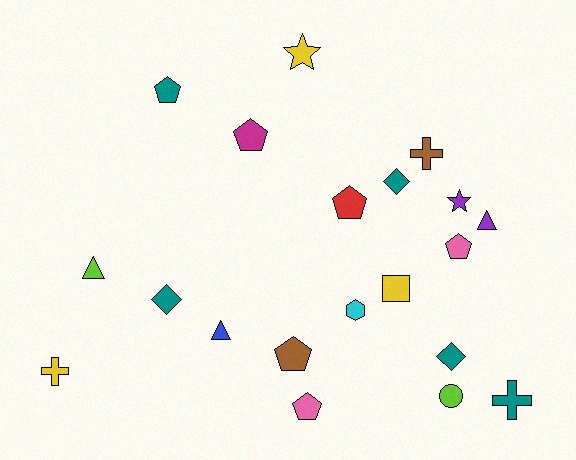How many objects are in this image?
There are 20 objects.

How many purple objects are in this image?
There are 2 purple objects.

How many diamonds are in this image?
There are 3 diamonds.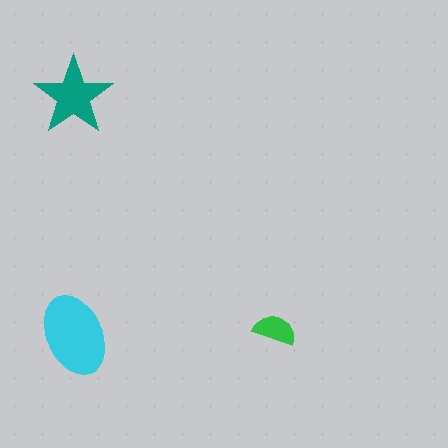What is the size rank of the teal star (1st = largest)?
2nd.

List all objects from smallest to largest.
The green semicircle, the teal star, the cyan ellipse.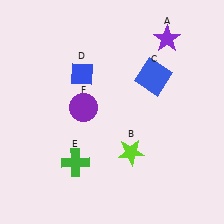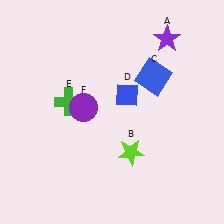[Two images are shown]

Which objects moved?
The objects that moved are: the blue diamond (D), the green cross (E).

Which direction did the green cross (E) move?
The green cross (E) moved up.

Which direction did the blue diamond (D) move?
The blue diamond (D) moved right.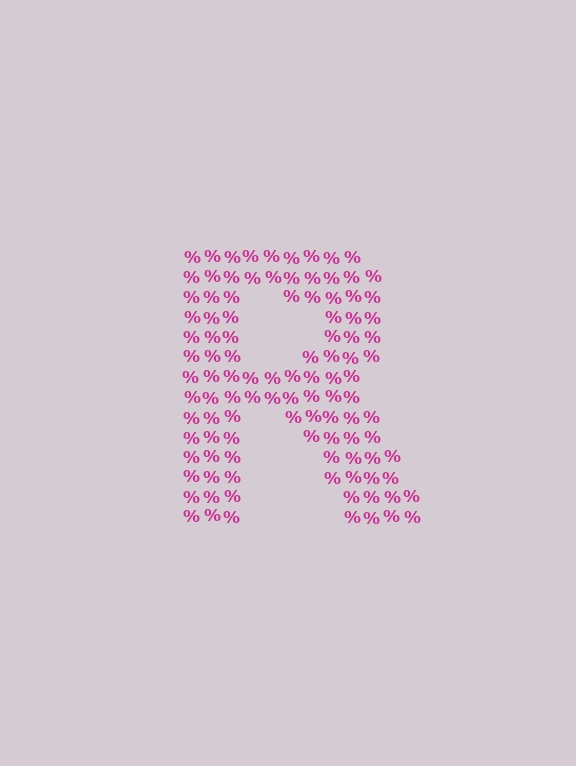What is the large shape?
The large shape is the letter R.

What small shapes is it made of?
It is made of small percent signs.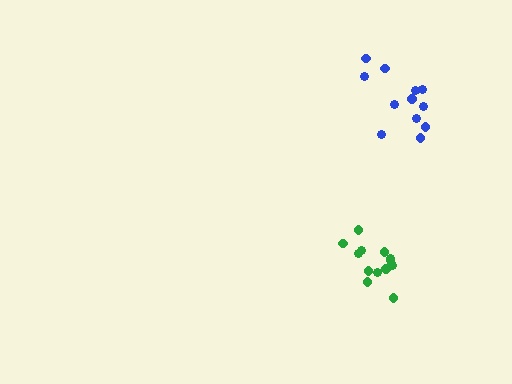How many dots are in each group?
Group 1: 12 dots, Group 2: 13 dots (25 total).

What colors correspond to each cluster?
The clusters are colored: blue, green.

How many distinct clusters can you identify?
There are 2 distinct clusters.